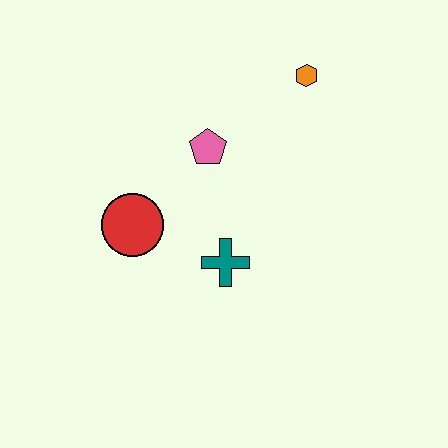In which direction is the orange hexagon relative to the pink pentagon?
The orange hexagon is to the right of the pink pentagon.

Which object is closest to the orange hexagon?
The pink pentagon is closest to the orange hexagon.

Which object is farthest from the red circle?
The orange hexagon is farthest from the red circle.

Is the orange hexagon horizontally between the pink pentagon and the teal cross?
No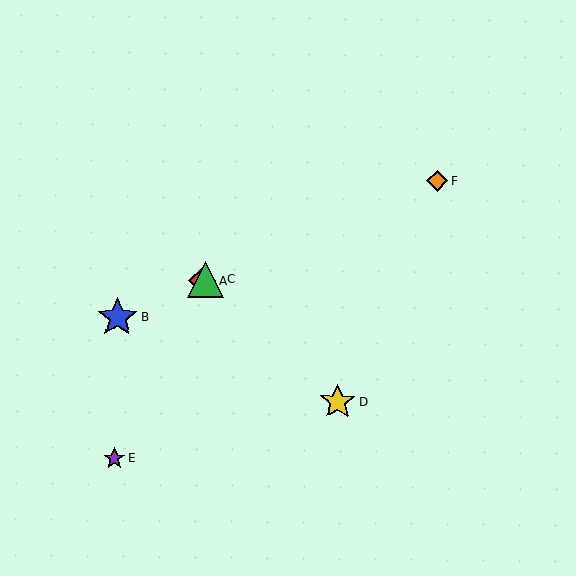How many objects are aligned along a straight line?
4 objects (A, B, C, F) are aligned along a straight line.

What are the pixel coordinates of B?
Object B is at (117, 317).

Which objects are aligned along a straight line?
Objects A, B, C, F are aligned along a straight line.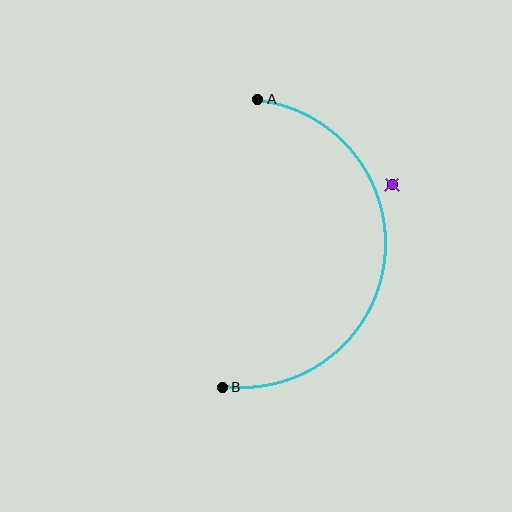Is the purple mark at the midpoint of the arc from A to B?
No — the purple mark does not lie on the arc at all. It sits slightly outside the curve.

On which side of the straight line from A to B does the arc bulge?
The arc bulges to the right of the straight line connecting A and B.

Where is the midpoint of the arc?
The arc midpoint is the point on the curve farthest from the straight line joining A and B. It sits to the right of that line.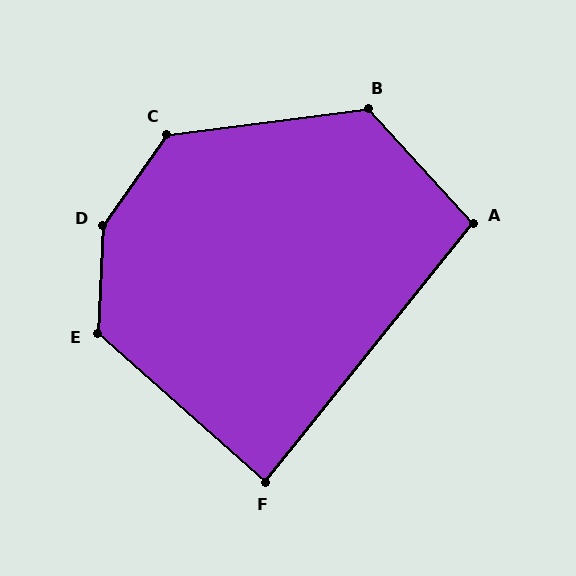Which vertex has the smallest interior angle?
F, at approximately 87 degrees.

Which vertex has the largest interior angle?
D, at approximately 147 degrees.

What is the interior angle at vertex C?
Approximately 132 degrees (obtuse).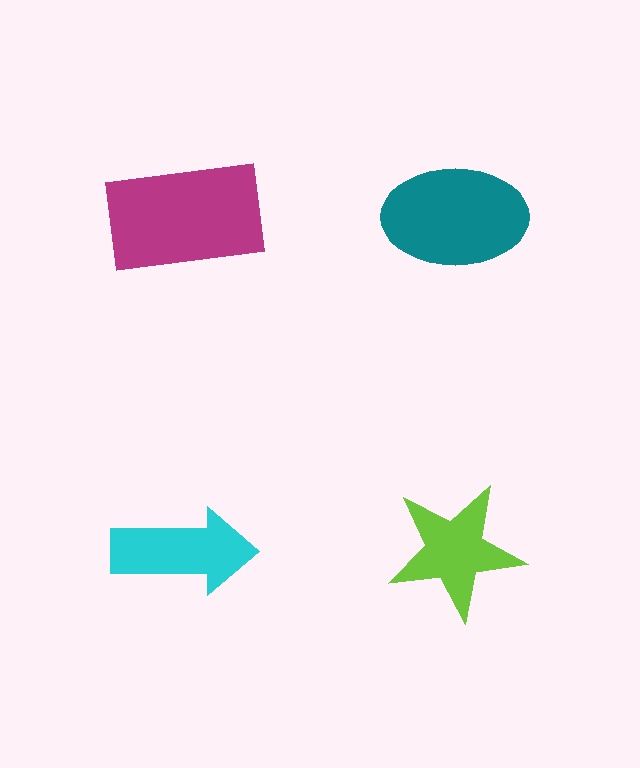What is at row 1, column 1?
A magenta rectangle.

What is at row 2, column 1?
A cyan arrow.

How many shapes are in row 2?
2 shapes.